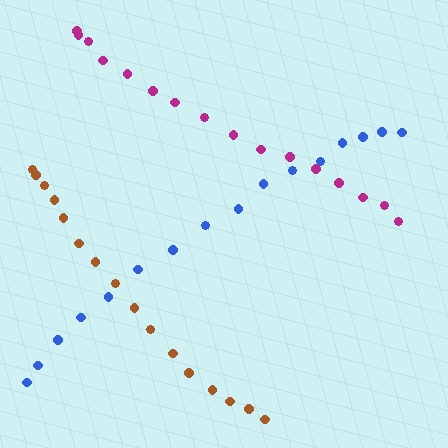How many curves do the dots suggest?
There are 3 distinct paths.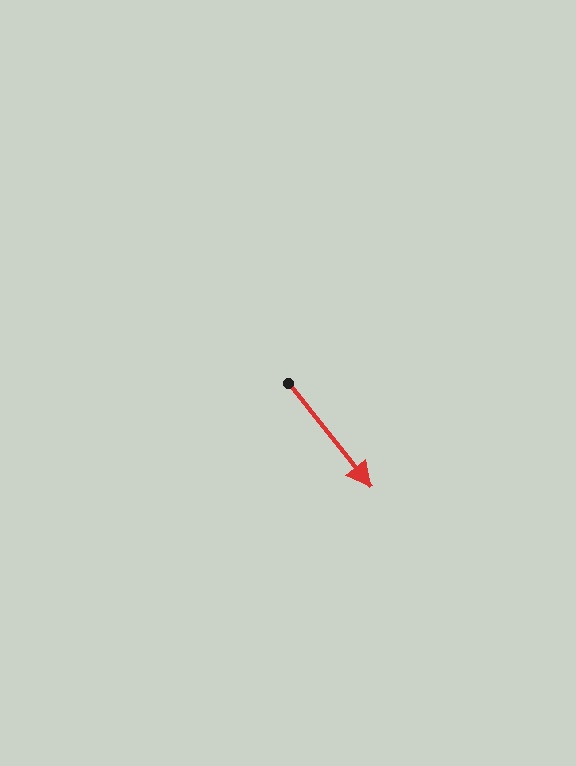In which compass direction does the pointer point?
Southeast.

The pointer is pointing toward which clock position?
Roughly 5 o'clock.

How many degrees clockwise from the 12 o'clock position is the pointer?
Approximately 141 degrees.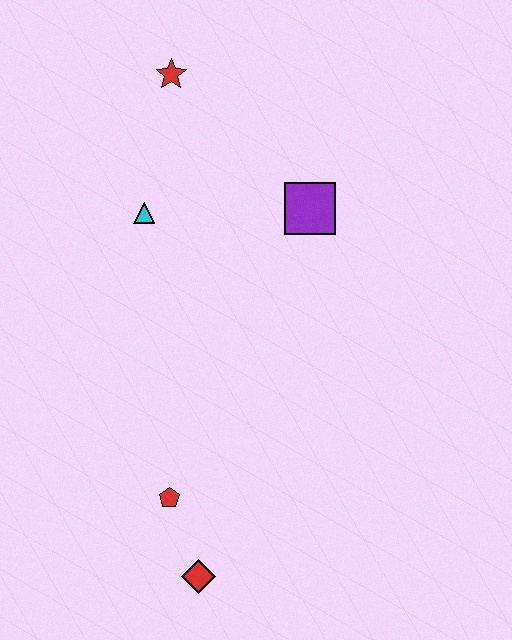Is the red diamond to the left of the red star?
No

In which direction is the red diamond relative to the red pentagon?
The red diamond is below the red pentagon.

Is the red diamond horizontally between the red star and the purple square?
Yes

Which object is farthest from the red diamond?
The red star is farthest from the red diamond.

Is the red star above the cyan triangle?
Yes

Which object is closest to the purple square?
The cyan triangle is closest to the purple square.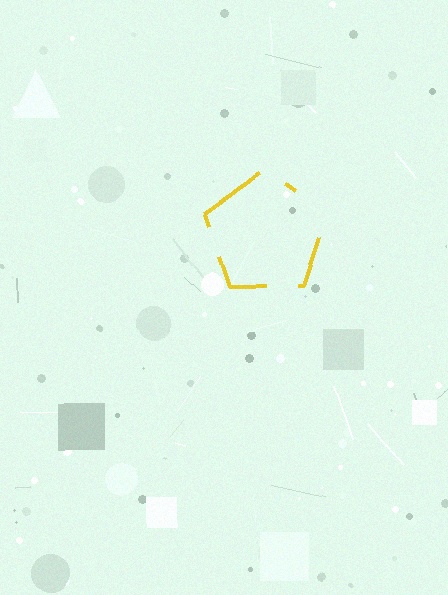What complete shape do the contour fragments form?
The contour fragments form a pentagon.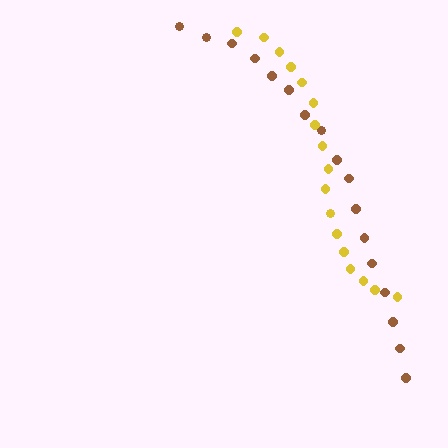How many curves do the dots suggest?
There are 2 distinct paths.